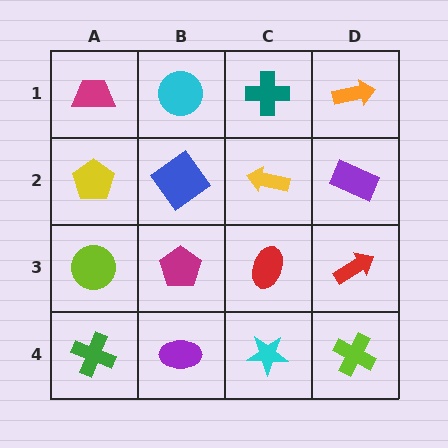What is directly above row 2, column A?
A magenta trapezoid.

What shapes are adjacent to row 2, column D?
An orange arrow (row 1, column D), a red arrow (row 3, column D), a yellow arrow (row 2, column C).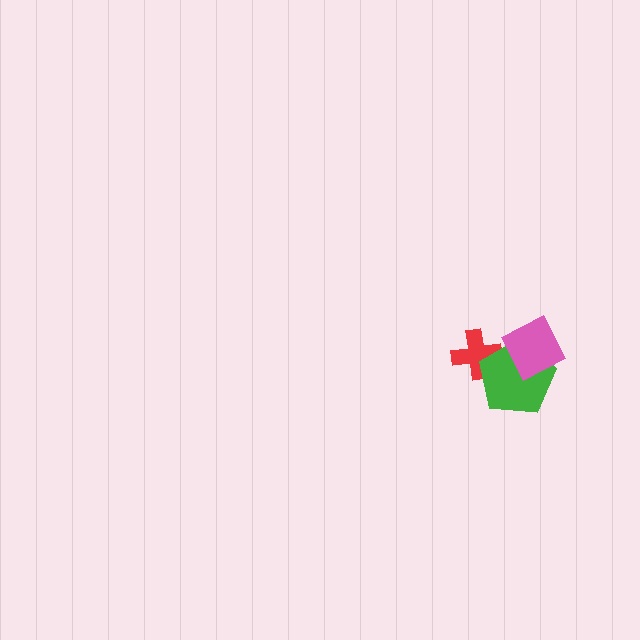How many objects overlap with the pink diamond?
1 object overlaps with the pink diamond.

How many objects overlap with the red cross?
1 object overlaps with the red cross.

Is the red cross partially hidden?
Yes, it is partially covered by another shape.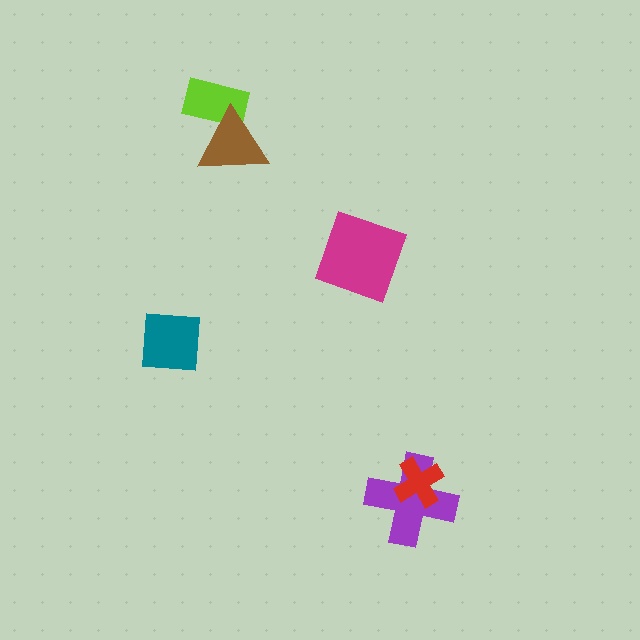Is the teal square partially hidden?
No, no other shape covers it.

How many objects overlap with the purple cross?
1 object overlaps with the purple cross.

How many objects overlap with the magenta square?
0 objects overlap with the magenta square.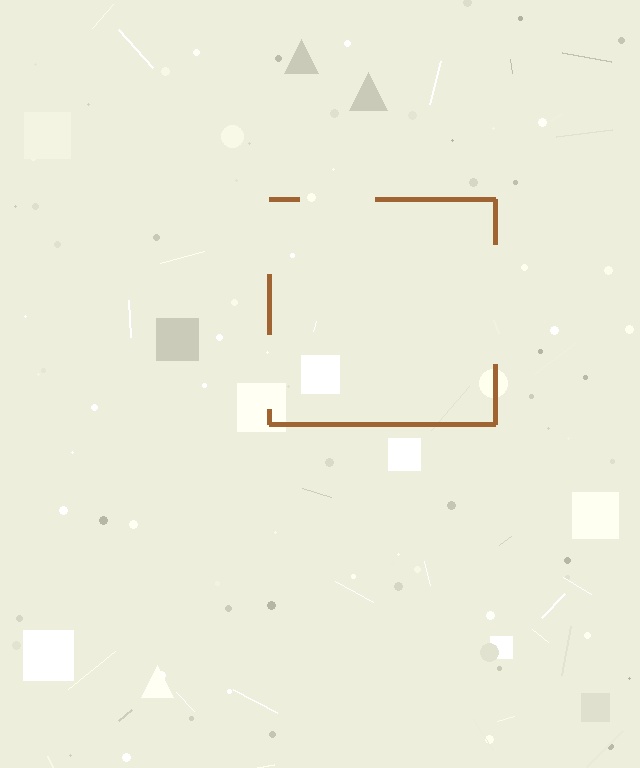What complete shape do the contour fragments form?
The contour fragments form a square.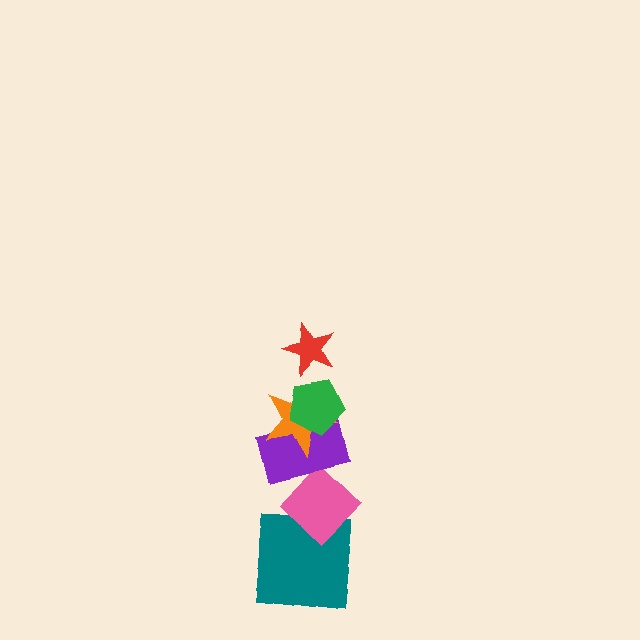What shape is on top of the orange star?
The green pentagon is on top of the orange star.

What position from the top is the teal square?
The teal square is 6th from the top.